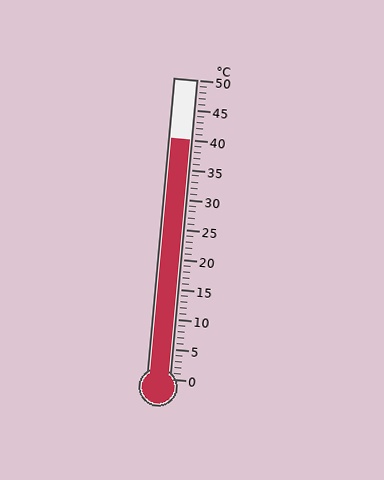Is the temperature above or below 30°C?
The temperature is above 30°C.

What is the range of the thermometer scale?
The thermometer scale ranges from 0°C to 50°C.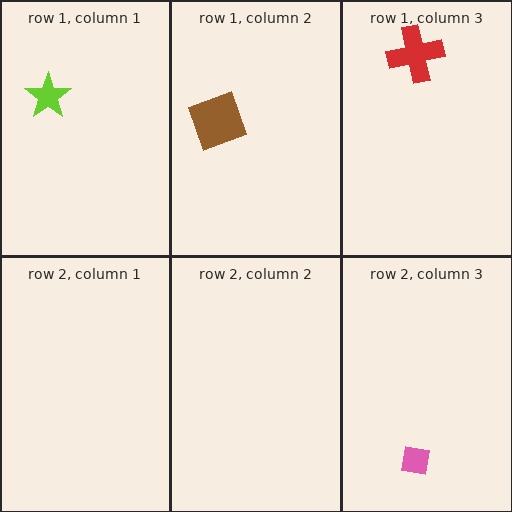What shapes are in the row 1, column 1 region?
The lime star.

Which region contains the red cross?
The row 1, column 3 region.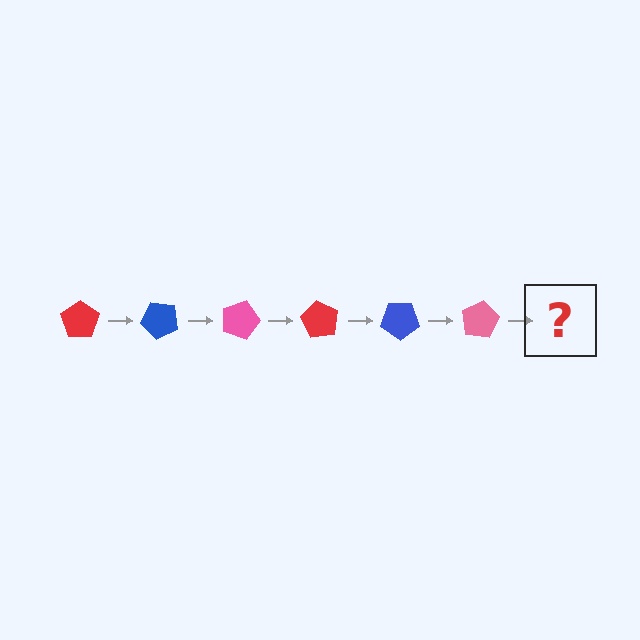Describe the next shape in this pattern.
It should be a red pentagon, rotated 270 degrees from the start.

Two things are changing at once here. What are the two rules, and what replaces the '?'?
The two rules are that it rotates 45 degrees each step and the color cycles through red, blue, and pink. The '?' should be a red pentagon, rotated 270 degrees from the start.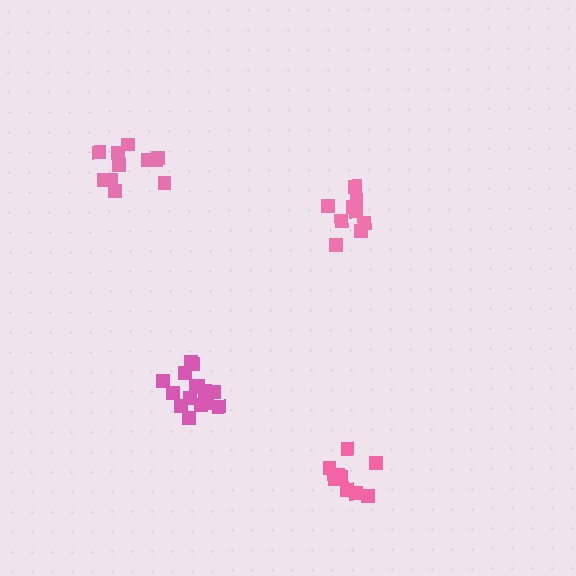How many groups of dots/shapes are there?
There are 4 groups.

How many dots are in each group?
Group 1: 15 dots, Group 2: 9 dots, Group 3: 9 dots, Group 4: 11 dots (44 total).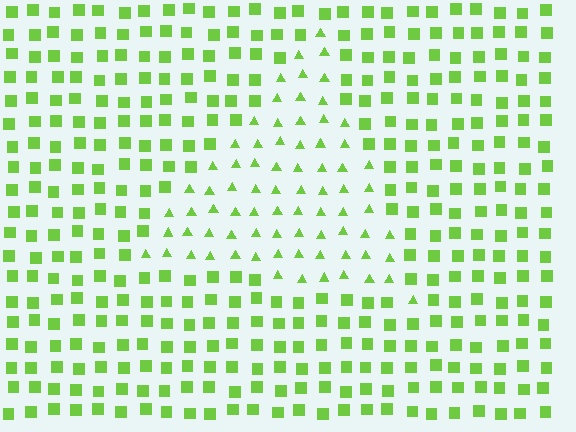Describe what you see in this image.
The image is filled with small lime elements arranged in a uniform grid. A triangle-shaped region contains triangles, while the surrounding area contains squares. The boundary is defined purely by the change in element shape.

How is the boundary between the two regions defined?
The boundary is defined by a change in element shape: triangles inside vs. squares outside. All elements share the same color and spacing.